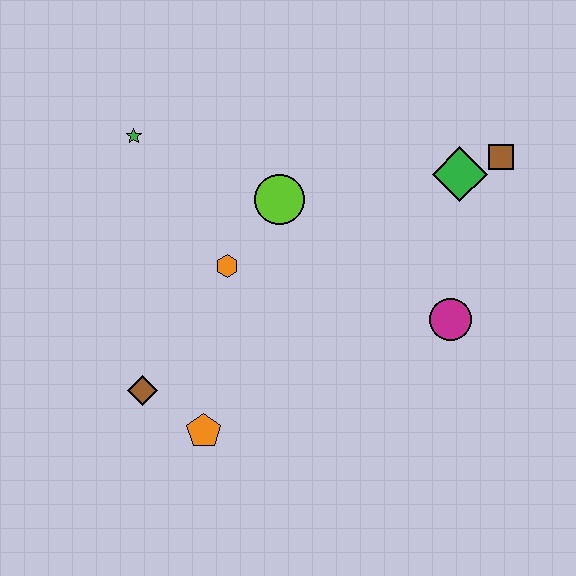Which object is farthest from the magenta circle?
The green star is farthest from the magenta circle.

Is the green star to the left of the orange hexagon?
Yes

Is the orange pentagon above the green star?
No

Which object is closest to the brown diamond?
The orange pentagon is closest to the brown diamond.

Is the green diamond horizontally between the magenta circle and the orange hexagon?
No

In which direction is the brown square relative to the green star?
The brown square is to the right of the green star.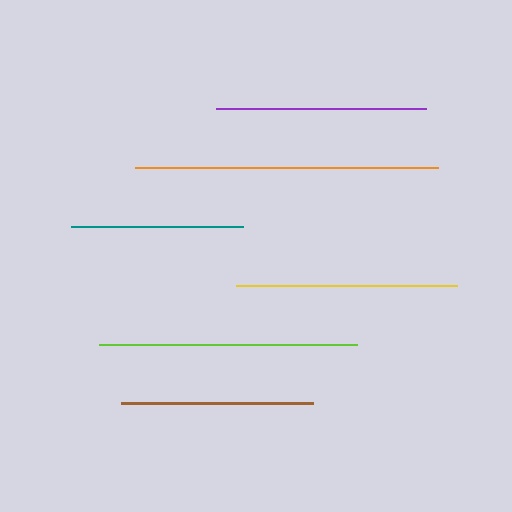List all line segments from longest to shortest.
From longest to shortest: orange, lime, yellow, purple, brown, teal.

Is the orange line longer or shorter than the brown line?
The orange line is longer than the brown line.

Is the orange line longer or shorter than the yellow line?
The orange line is longer than the yellow line.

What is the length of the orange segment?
The orange segment is approximately 303 pixels long.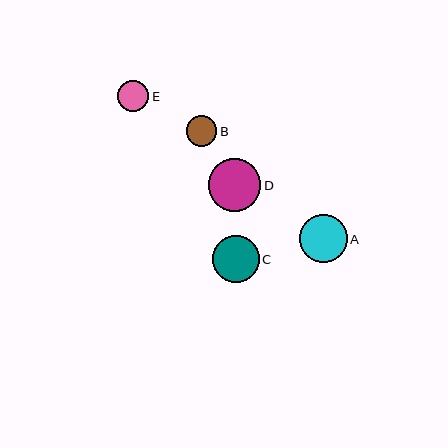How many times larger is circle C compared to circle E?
Circle C is approximately 1.5 times the size of circle E.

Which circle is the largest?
Circle D is the largest with a size of approximately 52 pixels.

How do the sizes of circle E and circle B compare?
Circle E and circle B are approximately the same size.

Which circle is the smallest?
Circle B is the smallest with a size of approximately 30 pixels.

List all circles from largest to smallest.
From largest to smallest: D, A, C, E, B.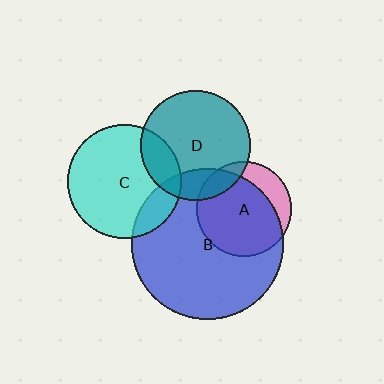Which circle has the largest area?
Circle B (blue).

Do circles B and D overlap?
Yes.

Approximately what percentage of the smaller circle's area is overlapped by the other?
Approximately 20%.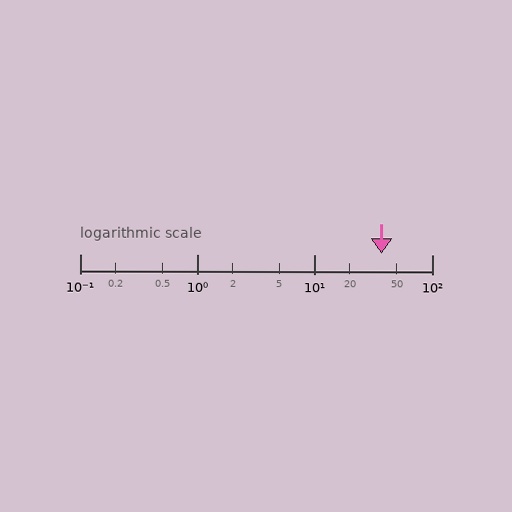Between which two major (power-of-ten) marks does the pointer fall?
The pointer is between 10 and 100.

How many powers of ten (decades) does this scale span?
The scale spans 3 decades, from 0.1 to 100.